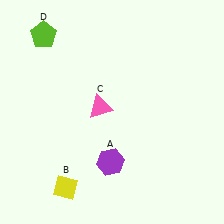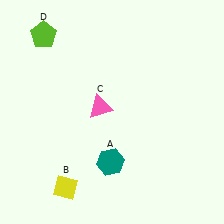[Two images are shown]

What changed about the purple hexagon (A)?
In Image 1, A is purple. In Image 2, it changed to teal.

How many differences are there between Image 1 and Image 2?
There is 1 difference between the two images.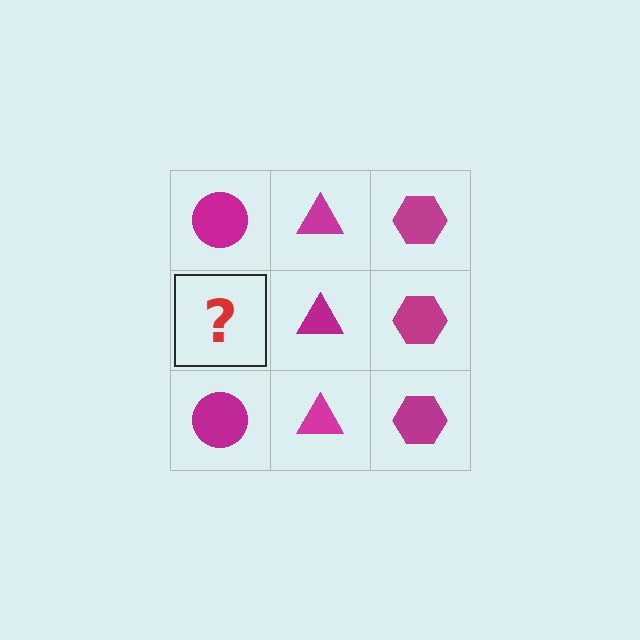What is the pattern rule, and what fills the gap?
The rule is that each column has a consistent shape. The gap should be filled with a magenta circle.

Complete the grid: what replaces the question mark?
The question mark should be replaced with a magenta circle.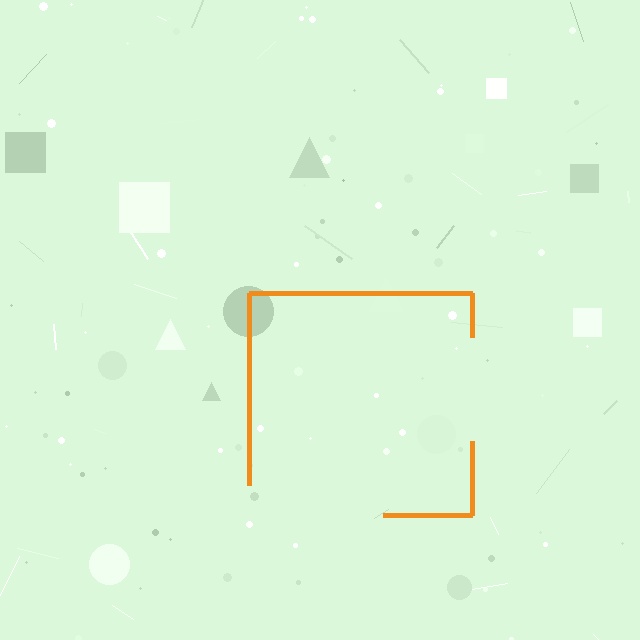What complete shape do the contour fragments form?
The contour fragments form a square.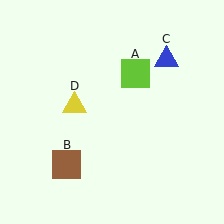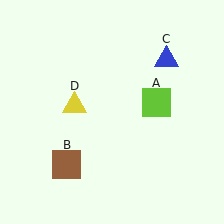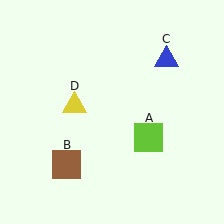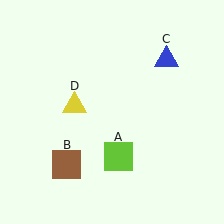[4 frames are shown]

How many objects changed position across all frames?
1 object changed position: lime square (object A).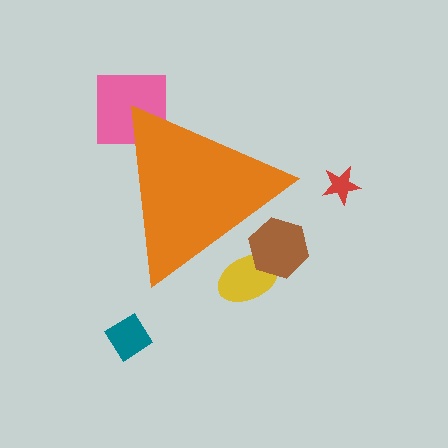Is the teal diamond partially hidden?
No, the teal diamond is fully visible.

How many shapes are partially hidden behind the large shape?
3 shapes are partially hidden.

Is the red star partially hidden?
No, the red star is fully visible.